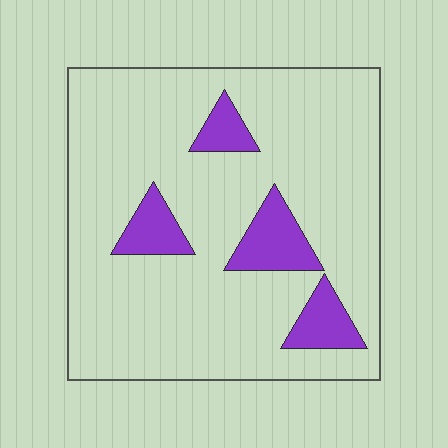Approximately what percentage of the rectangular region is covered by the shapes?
Approximately 15%.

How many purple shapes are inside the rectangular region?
4.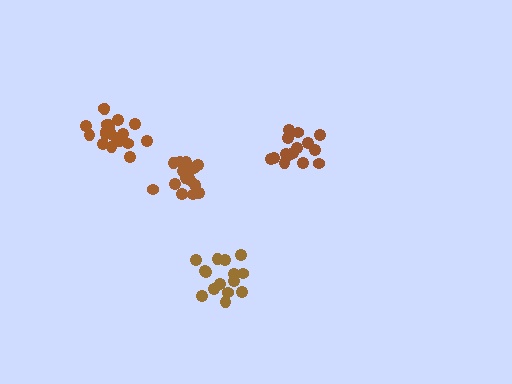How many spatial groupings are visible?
There are 4 spatial groupings.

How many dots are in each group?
Group 1: 16 dots, Group 2: 20 dots, Group 3: 15 dots, Group 4: 15 dots (66 total).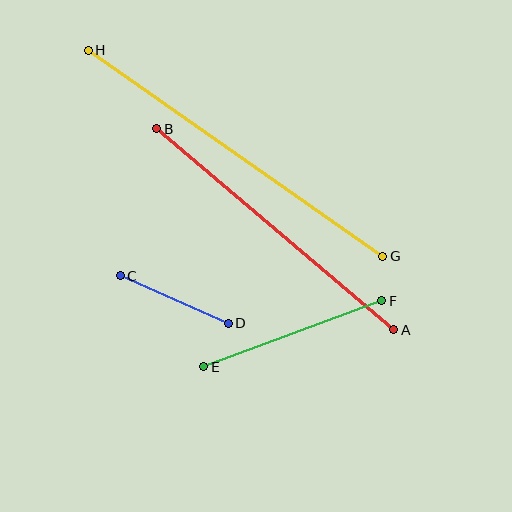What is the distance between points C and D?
The distance is approximately 118 pixels.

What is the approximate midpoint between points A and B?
The midpoint is at approximately (275, 229) pixels.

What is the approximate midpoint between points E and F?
The midpoint is at approximately (293, 334) pixels.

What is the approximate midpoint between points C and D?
The midpoint is at approximately (174, 299) pixels.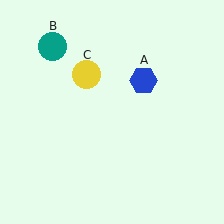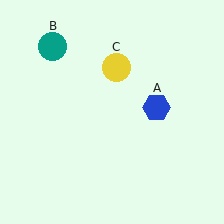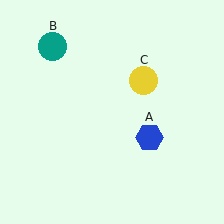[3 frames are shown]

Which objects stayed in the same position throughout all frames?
Teal circle (object B) remained stationary.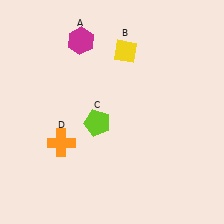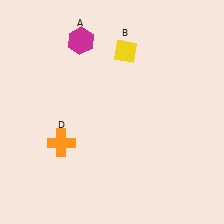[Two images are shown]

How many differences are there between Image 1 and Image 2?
There is 1 difference between the two images.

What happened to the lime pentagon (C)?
The lime pentagon (C) was removed in Image 2. It was in the bottom-left area of Image 1.